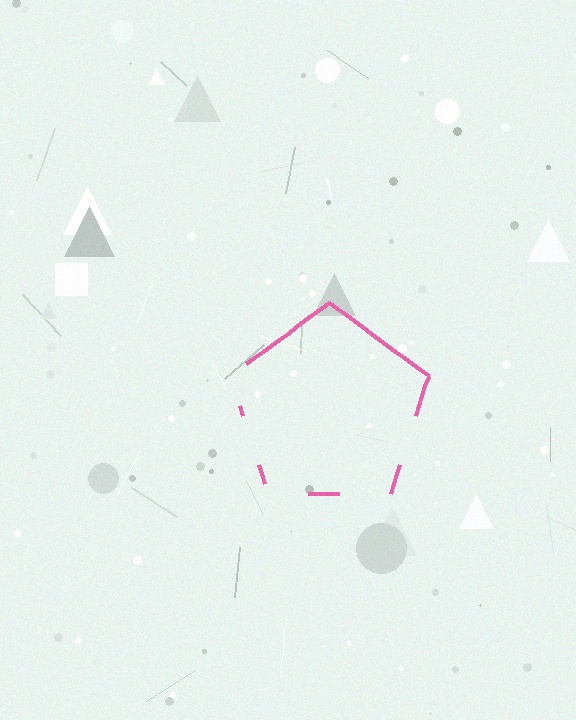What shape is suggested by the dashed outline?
The dashed outline suggests a pentagon.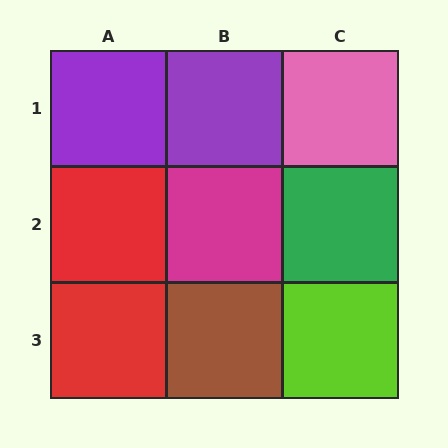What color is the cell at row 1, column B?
Purple.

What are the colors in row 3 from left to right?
Red, brown, lime.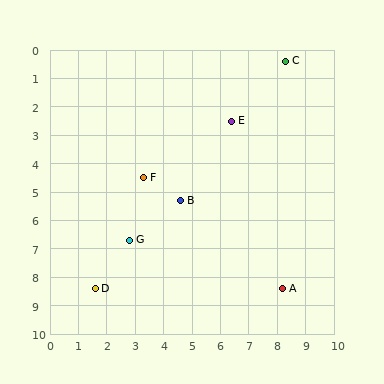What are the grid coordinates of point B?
Point B is at approximately (4.6, 5.3).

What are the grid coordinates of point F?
Point F is at approximately (3.3, 4.5).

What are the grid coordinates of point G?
Point G is at approximately (2.8, 6.7).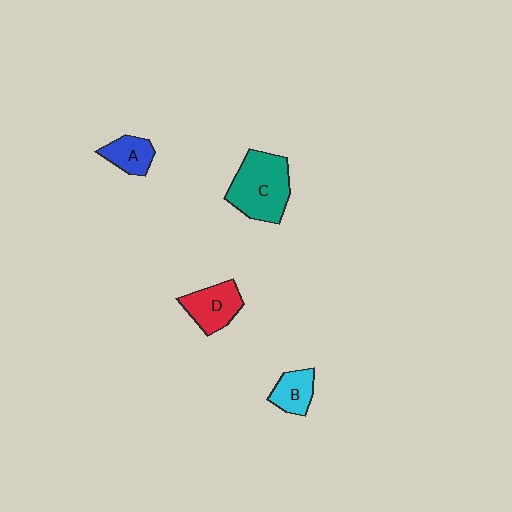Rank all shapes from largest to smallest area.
From largest to smallest: C (teal), D (red), B (cyan), A (blue).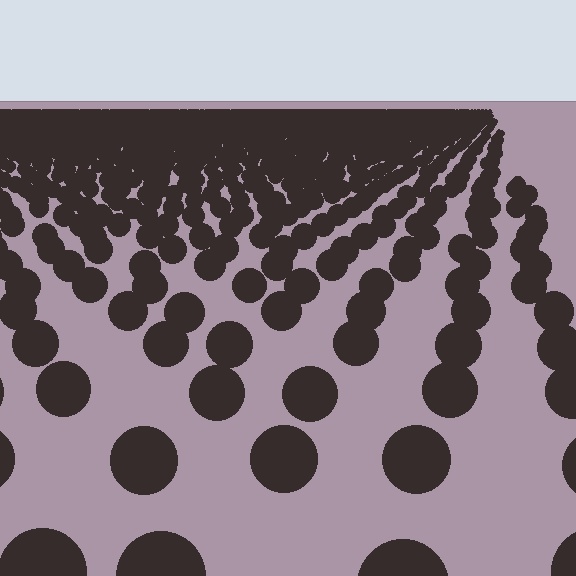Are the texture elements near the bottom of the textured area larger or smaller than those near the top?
Larger. Near the bottom, elements are closer to the viewer and appear at a bigger on-screen size.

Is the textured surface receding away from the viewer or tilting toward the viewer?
The surface is receding away from the viewer. Texture elements get smaller and denser toward the top.